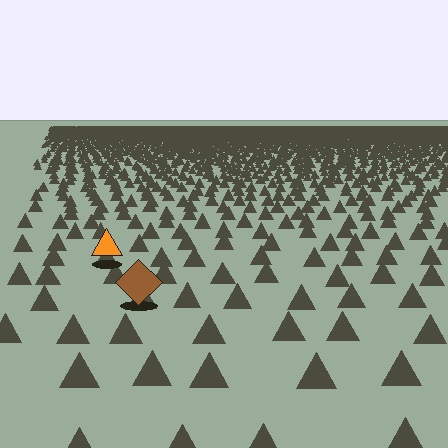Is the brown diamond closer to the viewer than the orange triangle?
Yes. The brown diamond is closer — you can tell from the texture gradient: the ground texture is coarser near it.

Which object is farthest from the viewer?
The orange triangle is farthest from the viewer. It appears smaller and the ground texture around it is denser.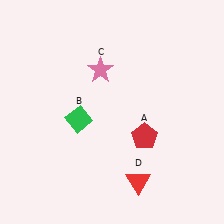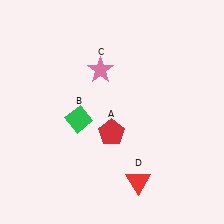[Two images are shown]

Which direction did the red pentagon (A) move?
The red pentagon (A) moved left.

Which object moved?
The red pentagon (A) moved left.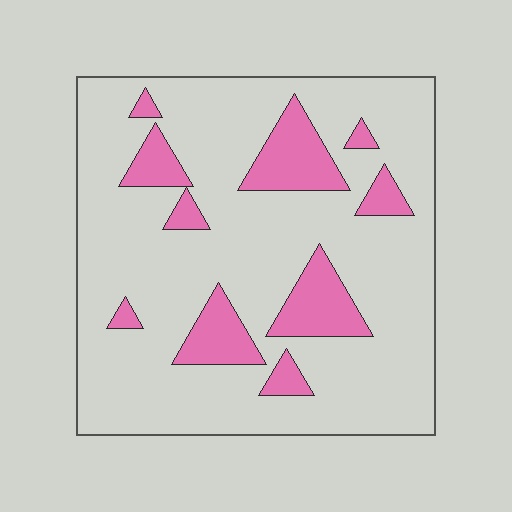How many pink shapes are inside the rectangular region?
10.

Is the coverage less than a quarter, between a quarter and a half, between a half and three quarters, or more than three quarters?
Less than a quarter.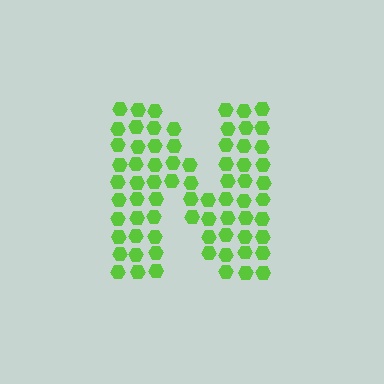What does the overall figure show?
The overall figure shows the letter N.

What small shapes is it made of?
It is made of small hexagons.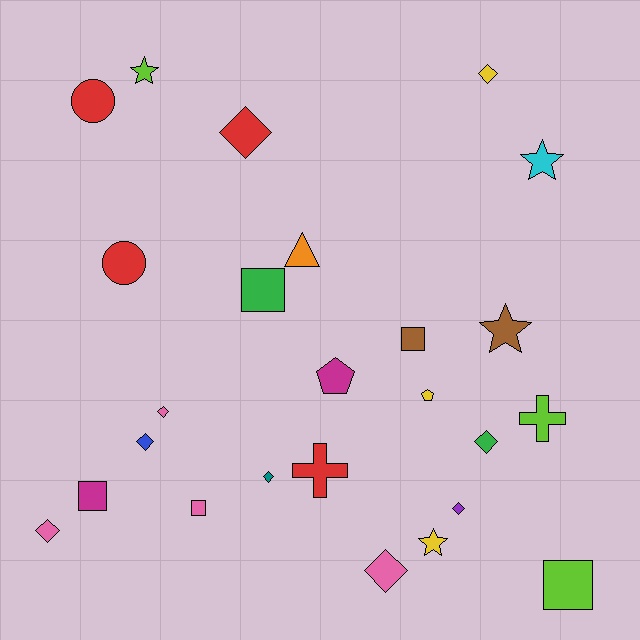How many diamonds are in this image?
There are 9 diamonds.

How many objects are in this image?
There are 25 objects.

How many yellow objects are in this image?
There are 3 yellow objects.